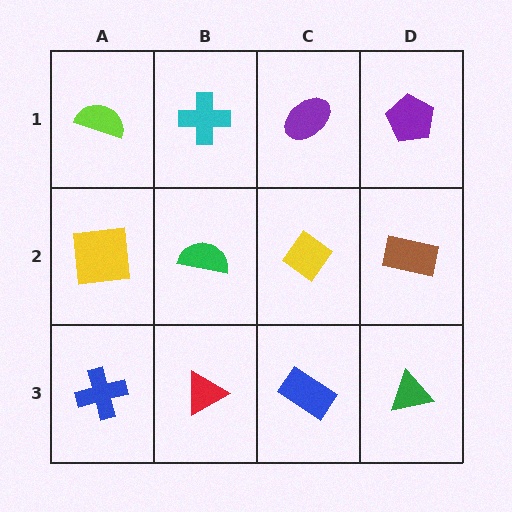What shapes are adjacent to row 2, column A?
A lime semicircle (row 1, column A), a blue cross (row 3, column A), a green semicircle (row 2, column B).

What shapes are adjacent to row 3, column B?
A green semicircle (row 2, column B), a blue cross (row 3, column A), a blue rectangle (row 3, column C).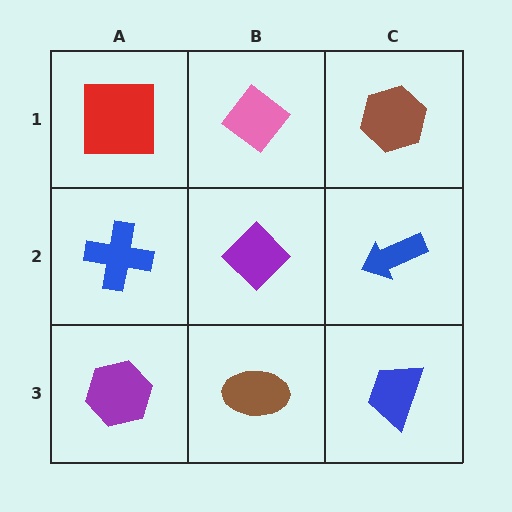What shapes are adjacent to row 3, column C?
A blue arrow (row 2, column C), a brown ellipse (row 3, column B).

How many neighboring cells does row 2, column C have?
3.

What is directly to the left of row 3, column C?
A brown ellipse.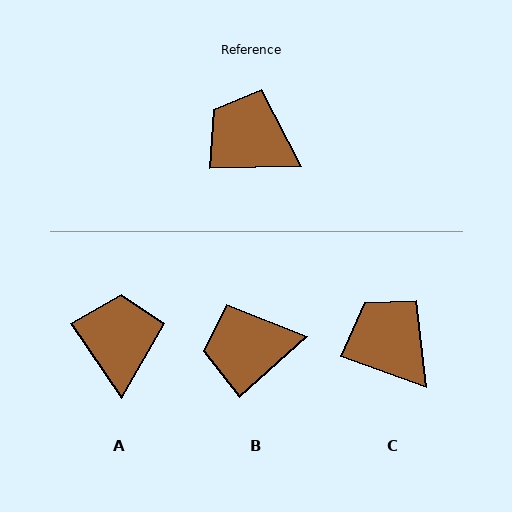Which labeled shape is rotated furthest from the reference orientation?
A, about 57 degrees away.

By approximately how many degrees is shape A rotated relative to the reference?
Approximately 57 degrees clockwise.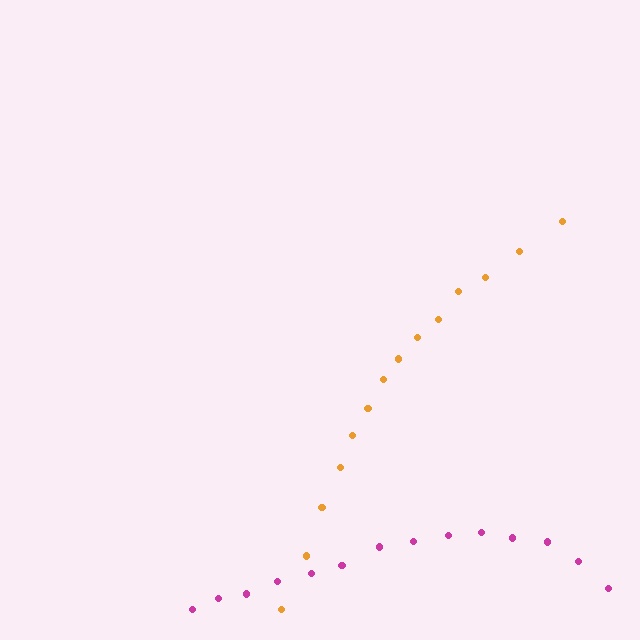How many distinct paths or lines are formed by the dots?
There are 2 distinct paths.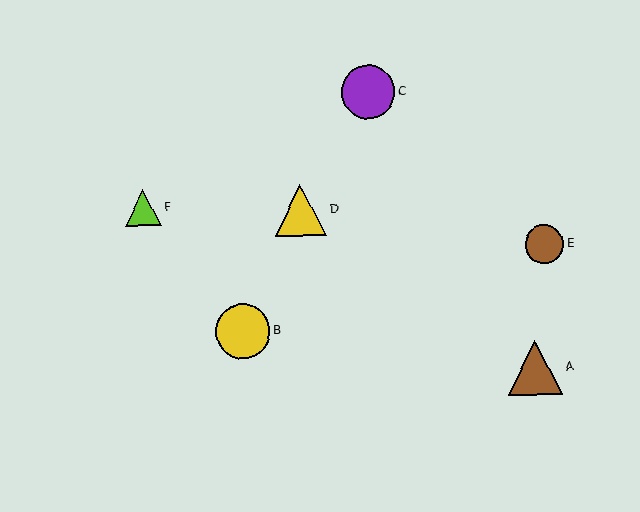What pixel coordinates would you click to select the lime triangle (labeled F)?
Click at (143, 208) to select the lime triangle F.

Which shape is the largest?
The yellow circle (labeled B) is the largest.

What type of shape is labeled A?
Shape A is a brown triangle.